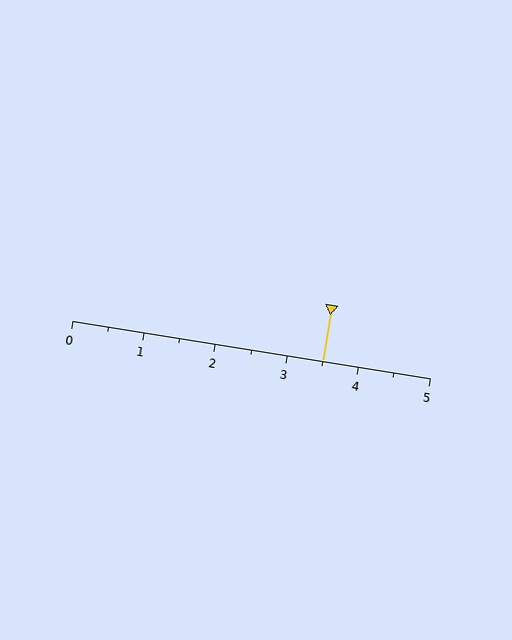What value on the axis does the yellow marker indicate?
The marker indicates approximately 3.5.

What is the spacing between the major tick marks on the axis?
The major ticks are spaced 1 apart.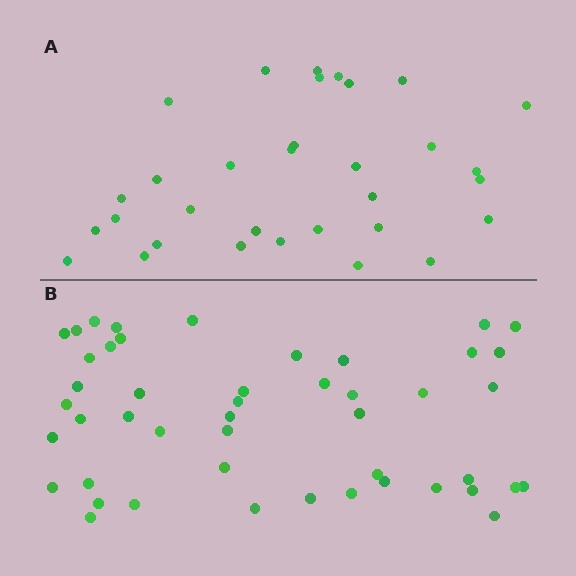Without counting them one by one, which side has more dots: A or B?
Region B (the bottom region) has more dots.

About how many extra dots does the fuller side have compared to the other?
Region B has approximately 15 more dots than region A.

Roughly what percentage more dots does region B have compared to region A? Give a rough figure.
About 45% more.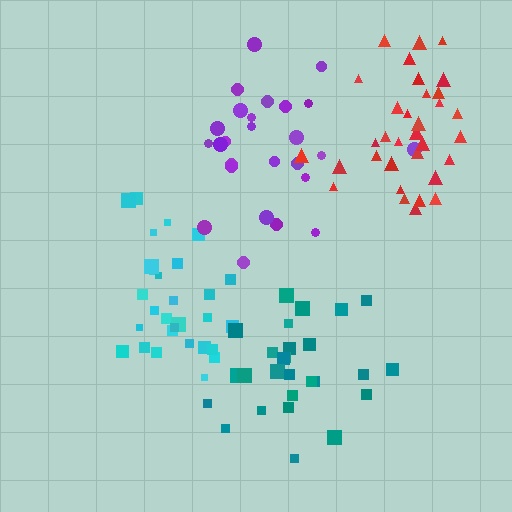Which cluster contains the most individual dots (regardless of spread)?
Red (33).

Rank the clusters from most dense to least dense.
cyan, red, teal, purple.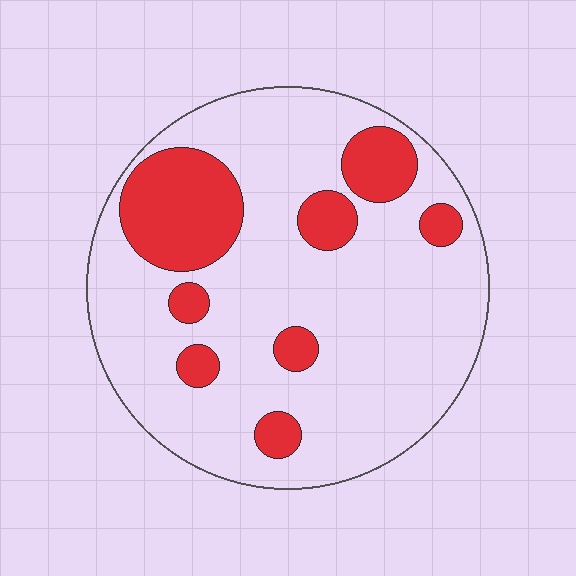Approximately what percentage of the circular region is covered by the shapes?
Approximately 20%.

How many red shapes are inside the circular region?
8.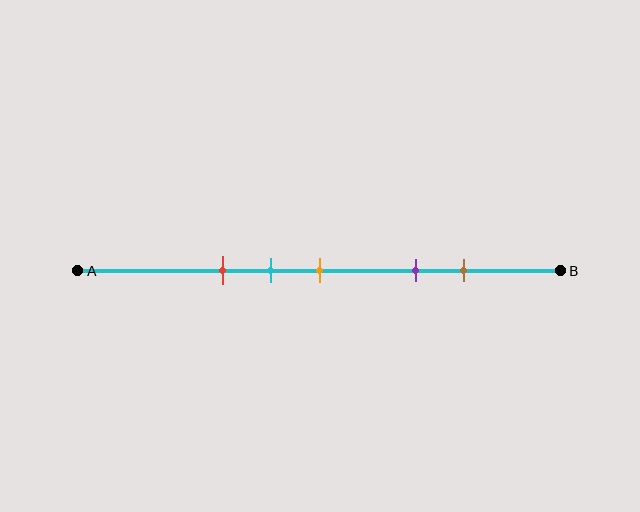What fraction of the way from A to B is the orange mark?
The orange mark is approximately 50% (0.5) of the way from A to B.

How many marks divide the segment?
There are 5 marks dividing the segment.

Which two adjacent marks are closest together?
The cyan and orange marks are the closest adjacent pair.